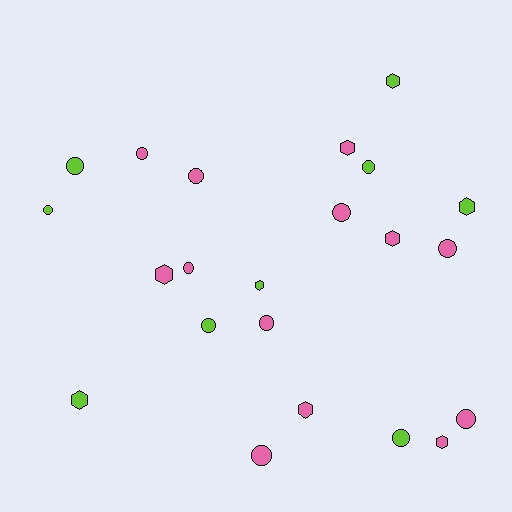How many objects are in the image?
There are 22 objects.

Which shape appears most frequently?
Circle, with 13 objects.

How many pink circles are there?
There are 8 pink circles.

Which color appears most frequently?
Pink, with 13 objects.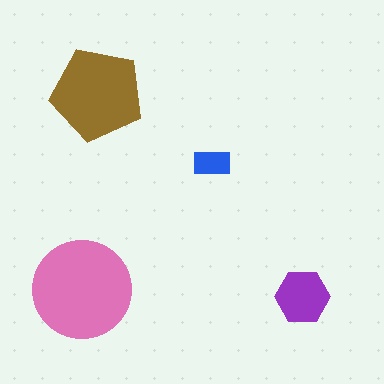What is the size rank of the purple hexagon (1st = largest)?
3rd.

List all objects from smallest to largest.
The blue rectangle, the purple hexagon, the brown pentagon, the pink circle.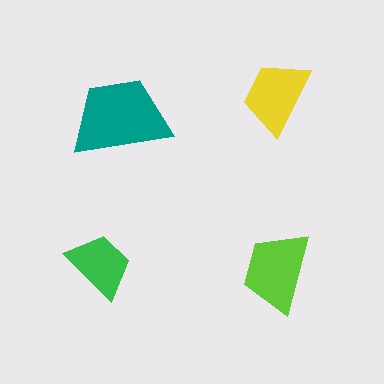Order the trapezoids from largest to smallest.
the teal one, the lime one, the yellow one, the green one.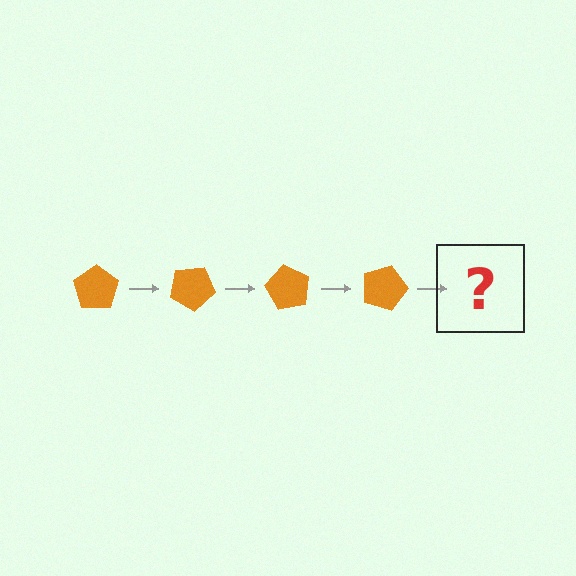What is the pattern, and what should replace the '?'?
The pattern is that the pentagon rotates 30 degrees each step. The '?' should be an orange pentagon rotated 120 degrees.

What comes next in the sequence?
The next element should be an orange pentagon rotated 120 degrees.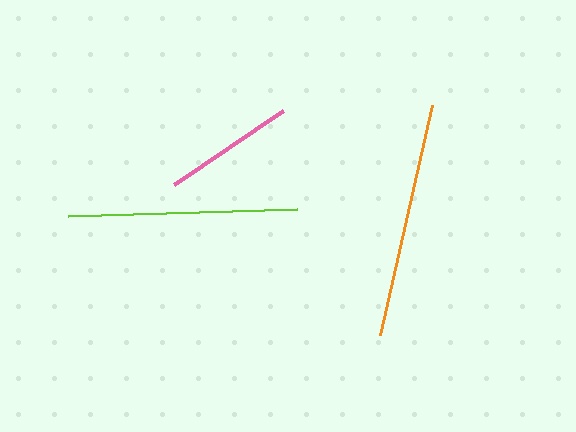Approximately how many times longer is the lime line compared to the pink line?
The lime line is approximately 1.7 times the length of the pink line.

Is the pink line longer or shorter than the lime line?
The lime line is longer than the pink line.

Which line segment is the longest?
The orange line is the longest at approximately 236 pixels.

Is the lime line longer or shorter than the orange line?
The orange line is longer than the lime line.